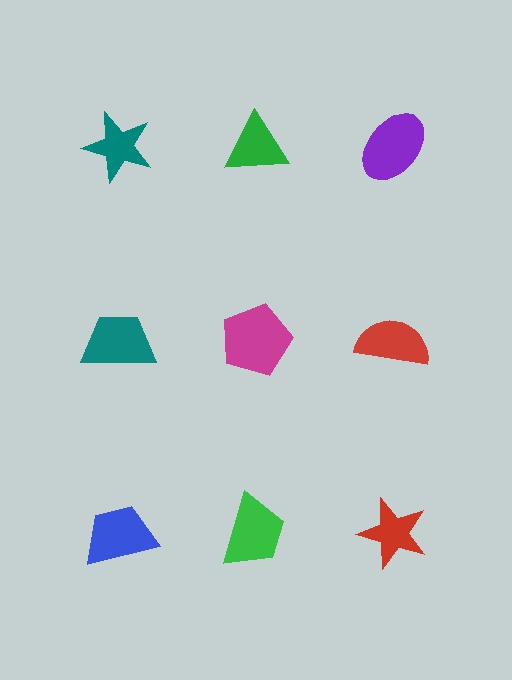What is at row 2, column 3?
A red semicircle.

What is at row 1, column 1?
A teal star.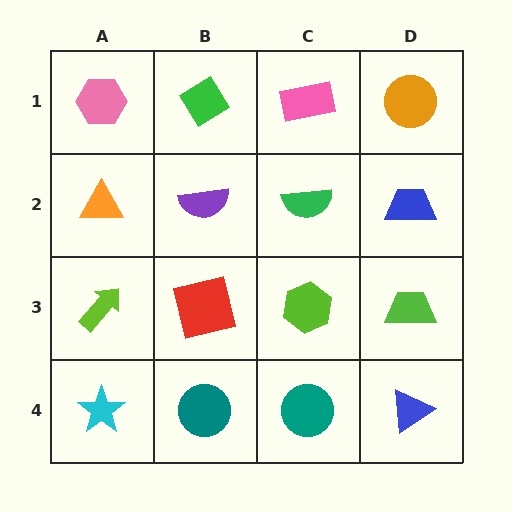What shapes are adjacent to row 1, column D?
A blue trapezoid (row 2, column D), a pink rectangle (row 1, column C).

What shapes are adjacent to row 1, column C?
A green semicircle (row 2, column C), a green diamond (row 1, column B), an orange circle (row 1, column D).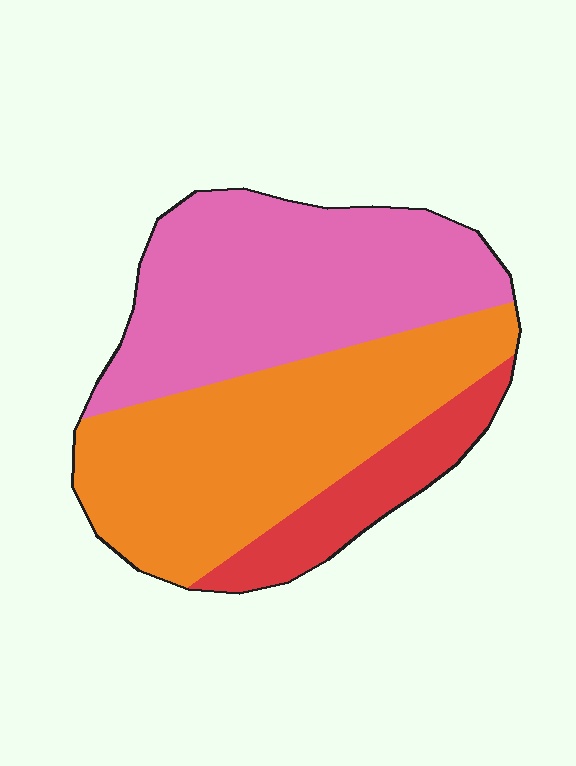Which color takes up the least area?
Red, at roughly 15%.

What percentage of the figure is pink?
Pink takes up between a quarter and a half of the figure.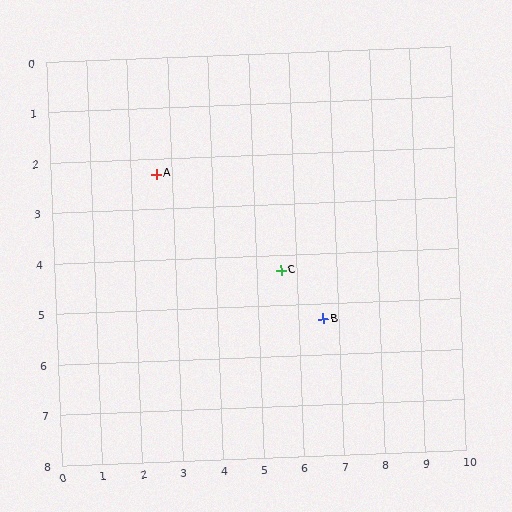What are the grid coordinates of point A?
Point A is at approximately (2.6, 2.3).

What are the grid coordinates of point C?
Point C is at approximately (5.6, 4.3).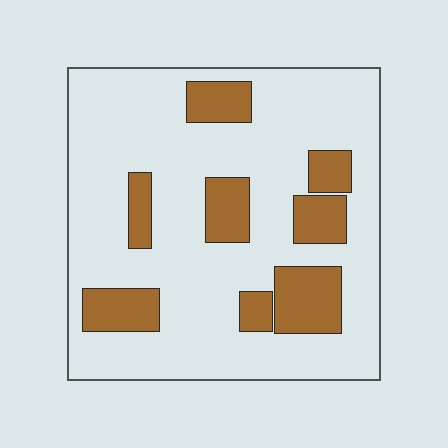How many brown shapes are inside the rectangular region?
8.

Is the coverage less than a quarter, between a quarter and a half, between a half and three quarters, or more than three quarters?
Less than a quarter.